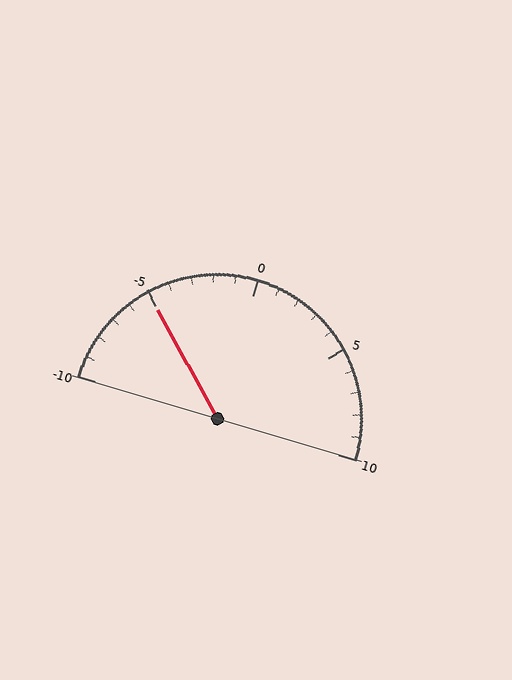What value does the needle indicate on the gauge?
The needle indicates approximately -5.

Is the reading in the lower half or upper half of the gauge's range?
The reading is in the lower half of the range (-10 to 10).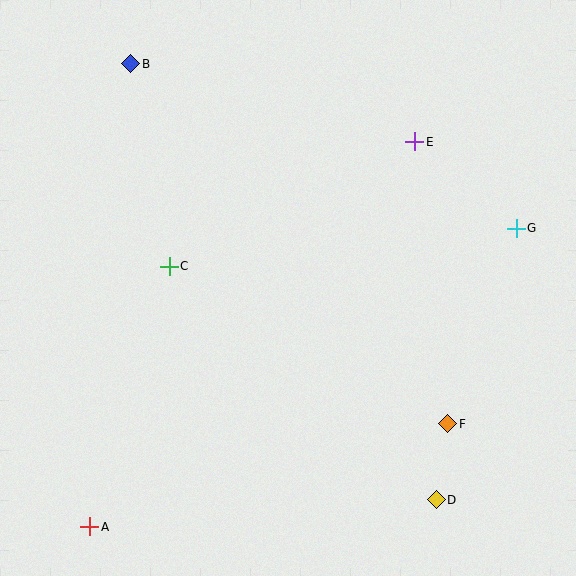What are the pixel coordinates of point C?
Point C is at (169, 266).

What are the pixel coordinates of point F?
Point F is at (448, 424).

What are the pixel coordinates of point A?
Point A is at (90, 527).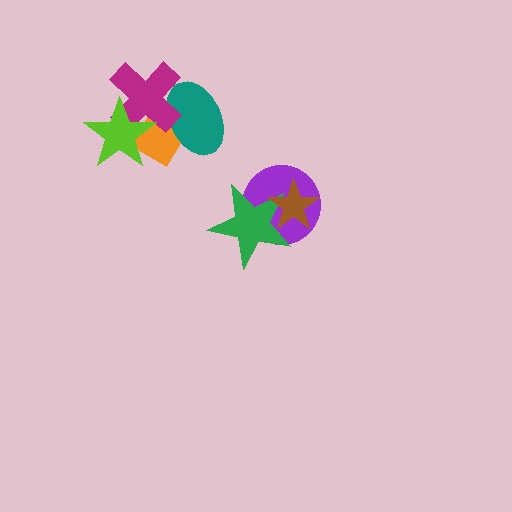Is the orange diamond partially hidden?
Yes, it is partially covered by another shape.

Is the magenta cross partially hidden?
Yes, it is partially covered by another shape.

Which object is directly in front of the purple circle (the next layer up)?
The green star is directly in front of the purple circle.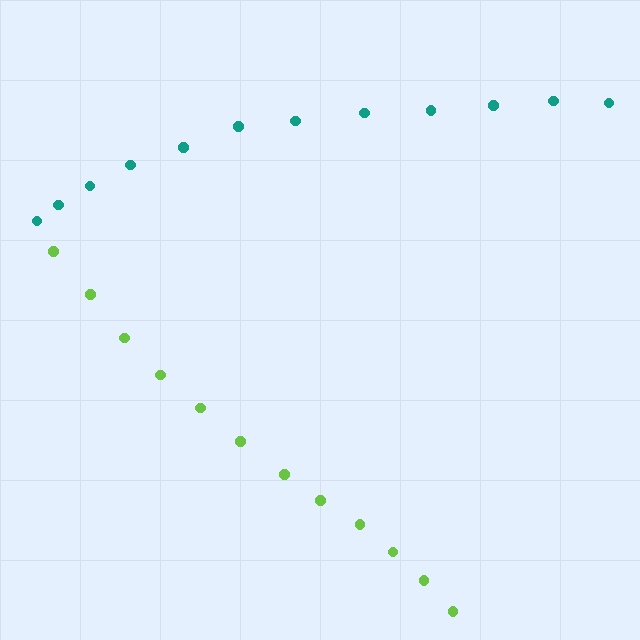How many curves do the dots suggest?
There are 2 distinct paths.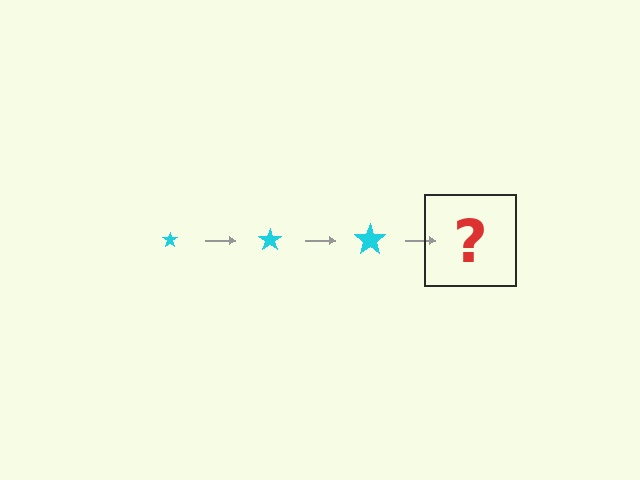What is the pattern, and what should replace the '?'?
The pattern is that the star gets progressively larger each step. The '?' should be a cyan star, larger than the previous one.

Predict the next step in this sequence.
The next step is a cyan star, larger than the previous one.